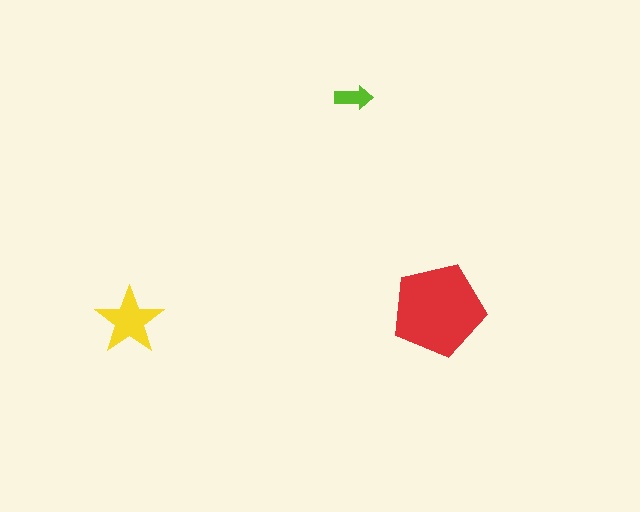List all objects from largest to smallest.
The red pentagon, the yellow star, the lime arrow.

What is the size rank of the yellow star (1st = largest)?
2nd.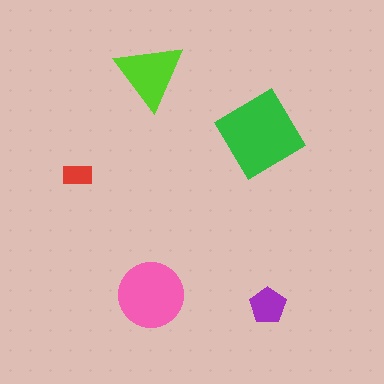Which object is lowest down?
The purple pentagon is bottommost.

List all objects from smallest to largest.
The red rectangle, the purple pentagon, the lime triangle, the pink circle, the green diamond.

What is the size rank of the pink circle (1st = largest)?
2nd.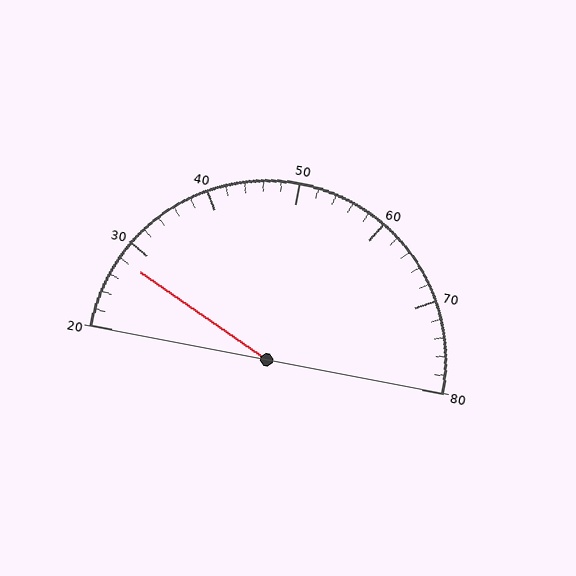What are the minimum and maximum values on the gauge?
The gauge ranges from 20 to 80.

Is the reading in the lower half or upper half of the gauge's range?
The reading is in the lower half of the range (20 to 80).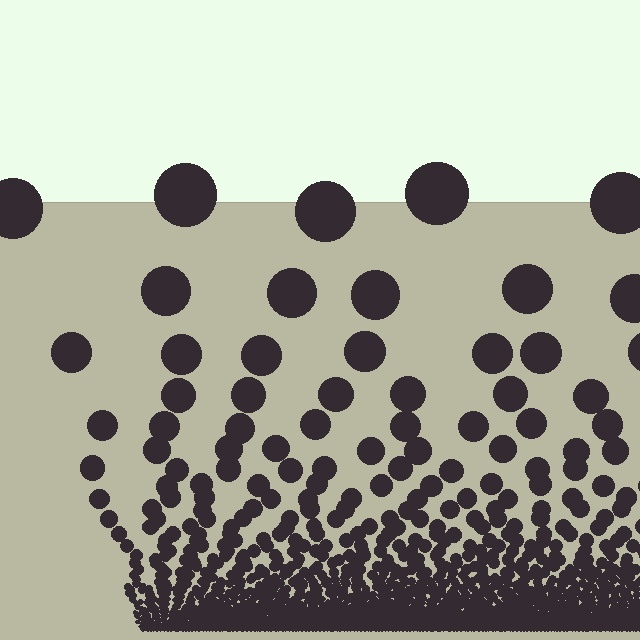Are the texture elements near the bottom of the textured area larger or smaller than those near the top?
Smaller. The gradient is inverted — elements near the bottom are smaller and denser.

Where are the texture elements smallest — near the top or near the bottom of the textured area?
Near the bottom.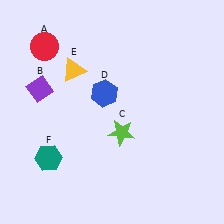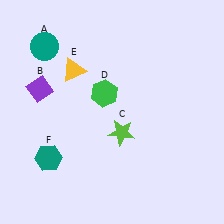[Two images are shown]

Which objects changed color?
A changed from red to teal. D changed from blue to green.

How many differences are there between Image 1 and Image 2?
There are 2 differences between the two images.